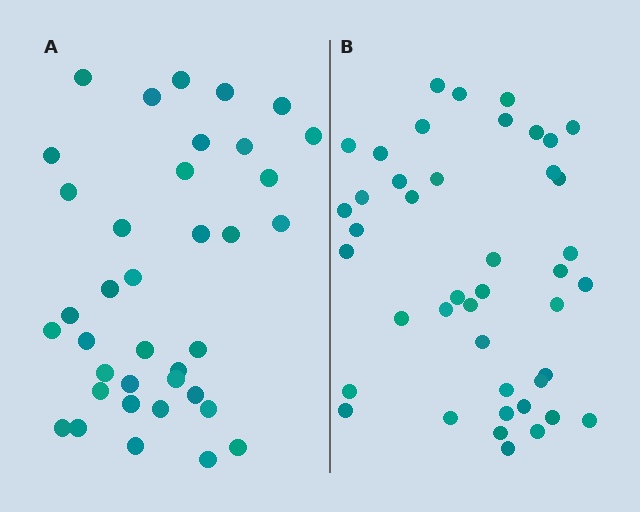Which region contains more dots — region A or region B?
Region B (the right region) has more dots.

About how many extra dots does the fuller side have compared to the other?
Region B has about 6 more dots than region A.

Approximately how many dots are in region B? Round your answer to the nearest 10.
About 40 dots. (The exact count is 43, which rounds to 40.)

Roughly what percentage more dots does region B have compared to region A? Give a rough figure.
About 15% more.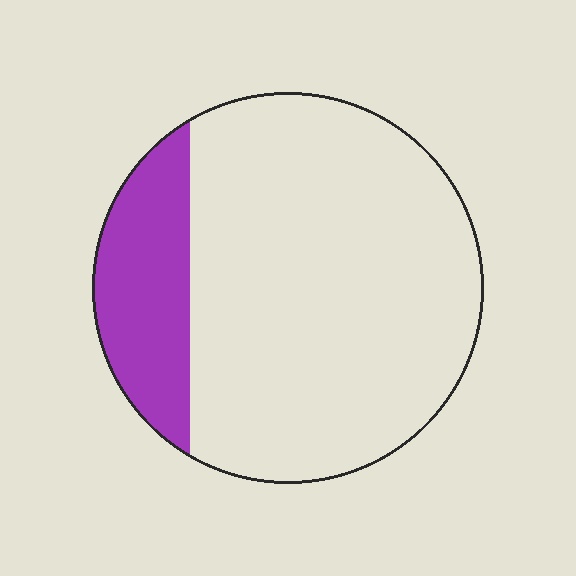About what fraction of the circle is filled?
About one fifth (1/5).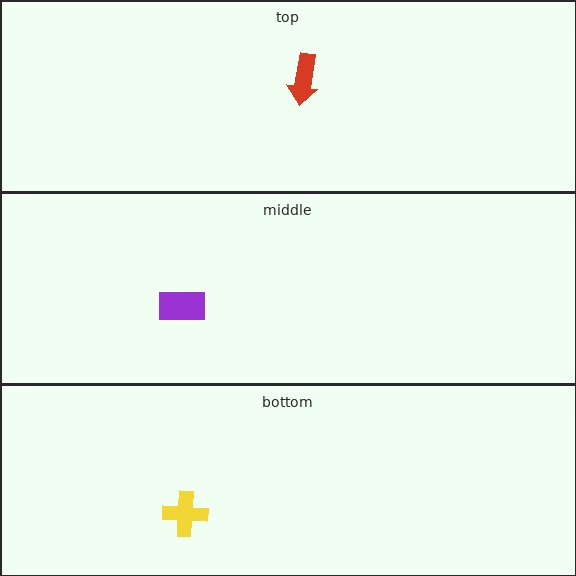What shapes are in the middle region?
The purple rectangle.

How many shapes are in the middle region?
1.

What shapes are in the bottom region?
The yellow cross.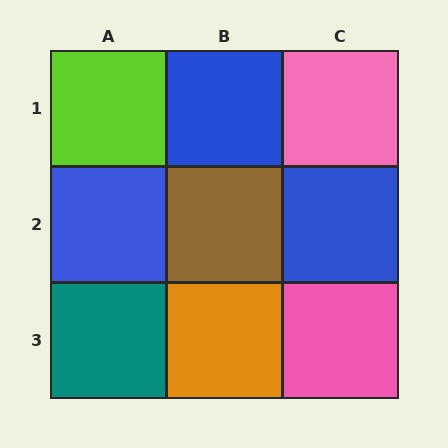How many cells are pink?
2 cells are pink.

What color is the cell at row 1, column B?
Blue.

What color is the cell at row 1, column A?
Lime.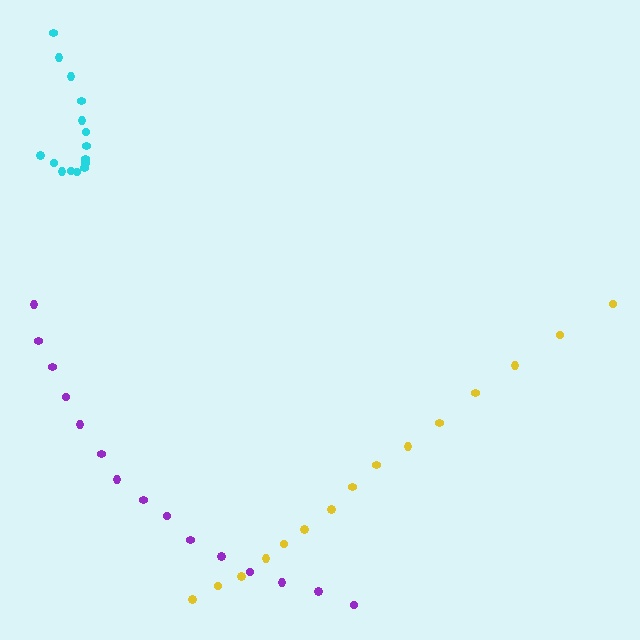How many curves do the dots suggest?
There are 3 distinct paths.